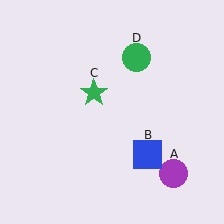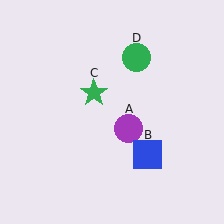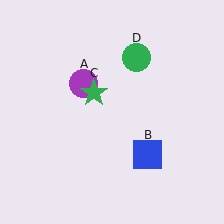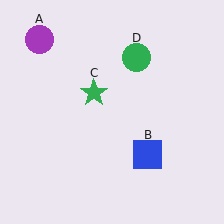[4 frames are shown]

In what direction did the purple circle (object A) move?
The purple circle (object A) moved up and to the left.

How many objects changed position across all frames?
1 object changed position: purple circle (object A).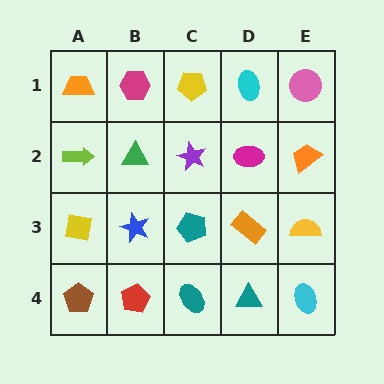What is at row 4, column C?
A teal ellipse.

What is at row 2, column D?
A magenta ellipse.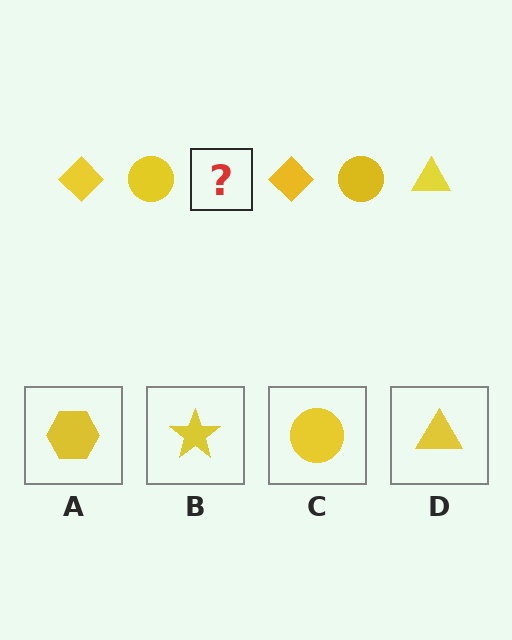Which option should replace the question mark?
Option D.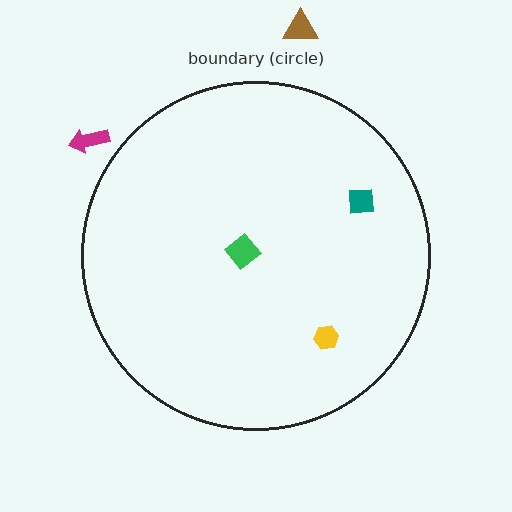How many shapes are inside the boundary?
3 inside, 2 outside.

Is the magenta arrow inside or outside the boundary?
Outside.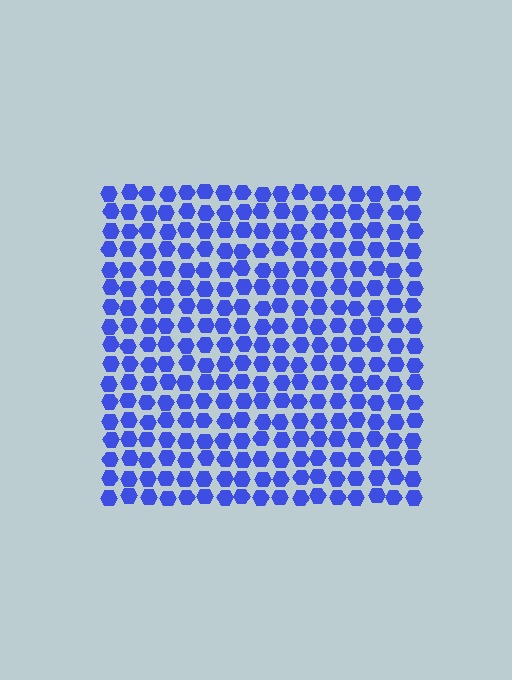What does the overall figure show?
The overall figure shows a square.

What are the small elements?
The small elements are hexagons.